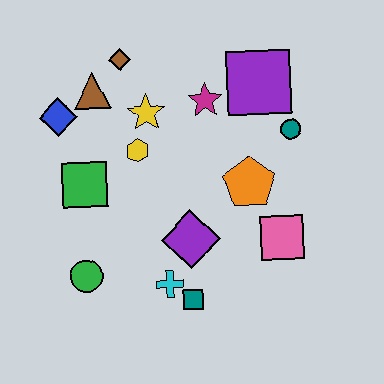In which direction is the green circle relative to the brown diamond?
The green circle is below the brown diamond.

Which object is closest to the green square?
The yellow hexagon is closest to the green square.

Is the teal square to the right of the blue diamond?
Yes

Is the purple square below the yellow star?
No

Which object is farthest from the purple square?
The green circle is farthest from the purple square.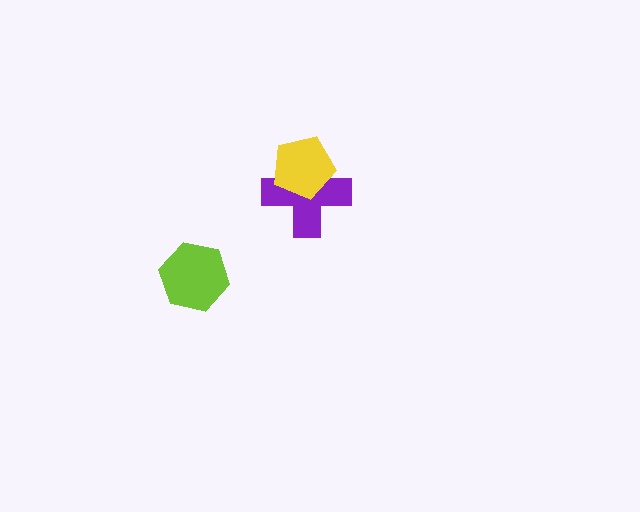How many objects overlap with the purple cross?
1 object overlaps with the purple cross.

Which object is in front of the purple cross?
The yellow pentagon is in front of the purple cross.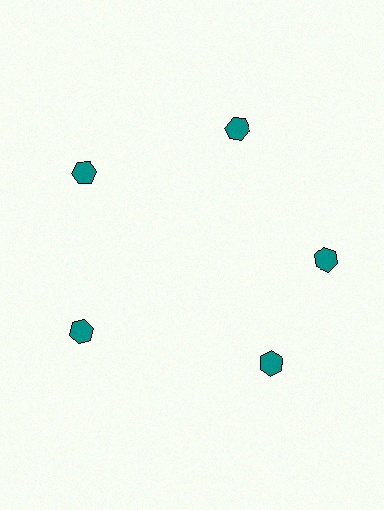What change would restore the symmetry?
The symmetry would be restored by rotating it back into even spacing with its neighbors so that all 5 hexagons sit at equal angles and equal distance from the center.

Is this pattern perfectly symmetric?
No. The 5 teal hexagons are arranged in a ring, but one element near the 5 o'clock position is rotated out of alignment along the ring, breaking the 5-fold rotational symmetry.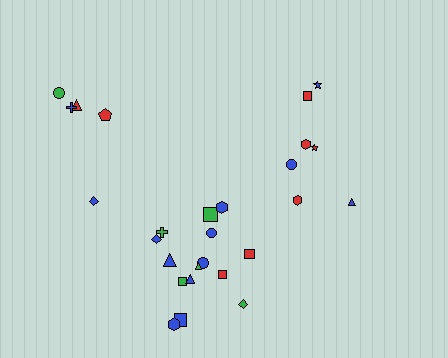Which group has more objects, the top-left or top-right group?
The top-right group.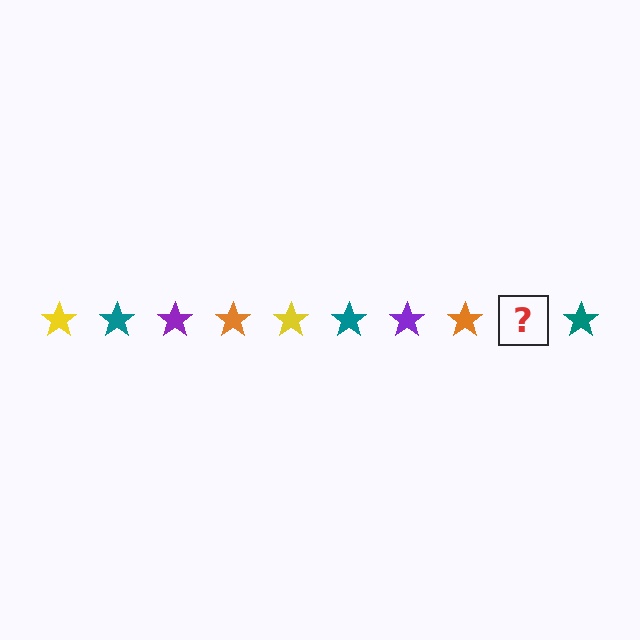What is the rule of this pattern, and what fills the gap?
The rule is that the pattern cycles through yellow, teal, purple, orange stars. The gap should be filled with a yellow star.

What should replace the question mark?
The question mark should be replaced with a yellow star.